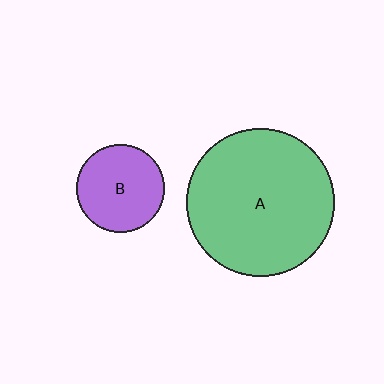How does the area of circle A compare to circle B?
Approximately 2.8 times.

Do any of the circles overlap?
No, none of the circles overlap.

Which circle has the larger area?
Circle A (green).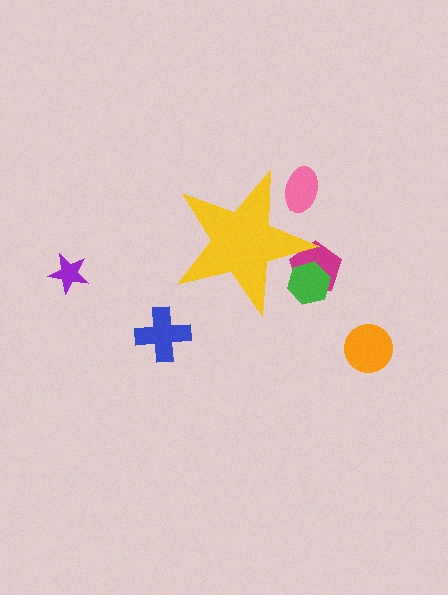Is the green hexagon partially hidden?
Yes, the green hexagon is partially hidden behind the yellow star.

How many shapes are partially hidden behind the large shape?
3 shapes are partially hidden.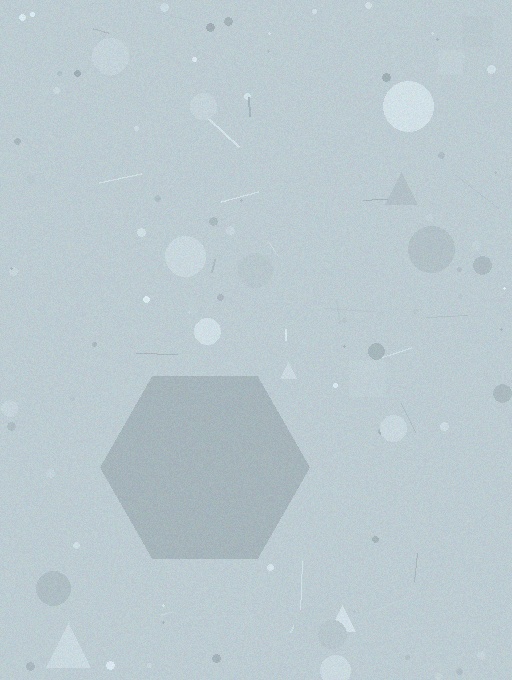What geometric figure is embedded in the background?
A hexagon is embedded in the background.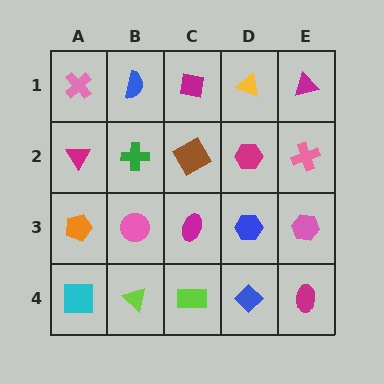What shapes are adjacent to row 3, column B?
A green cross (row 2, column B), a lime triangle (row 4, column B), an orange pentagon (row 3, column A), a magenta ellipse (row 3, column C).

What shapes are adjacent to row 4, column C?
A magenta ellipse (row 3, column C), a lime triangle (row 4, column B), a blue diamond (row 4, column D).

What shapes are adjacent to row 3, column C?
A brown square (row 2, column C), a lime rectangle (row 4, column C), a pink circle (row 3, column B), a blue hexagon (row 3, column D).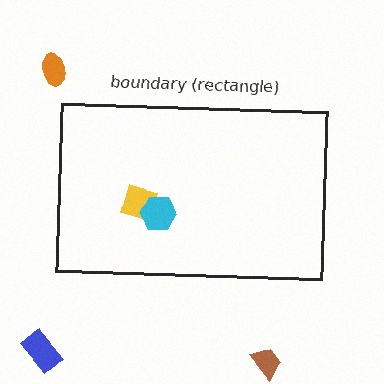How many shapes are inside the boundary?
2 inside, 3 outside.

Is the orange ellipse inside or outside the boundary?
Outside.